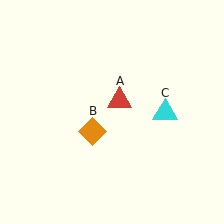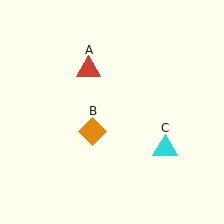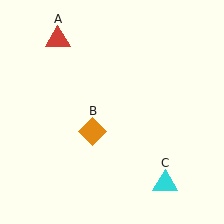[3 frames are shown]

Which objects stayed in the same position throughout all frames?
Orange diamond (object B) remained stationary.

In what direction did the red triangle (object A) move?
The red triangle (object A) moved up and to the left.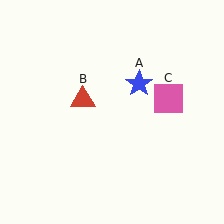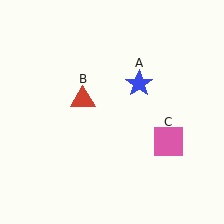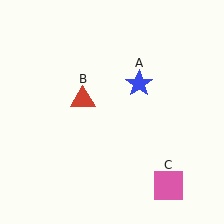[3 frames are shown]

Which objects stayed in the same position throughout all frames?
Blue star (object A) and red triangle (object B) remained stationary.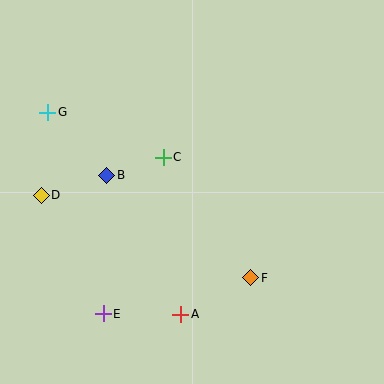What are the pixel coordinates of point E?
Point E is at (103, 314).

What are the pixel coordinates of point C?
Point C is at (163, 157).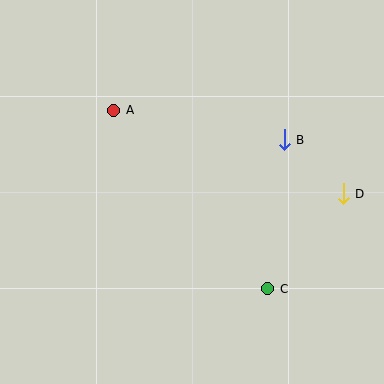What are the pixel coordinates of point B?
Point B is at (284, 140).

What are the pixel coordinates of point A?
Point A is at (114, 110).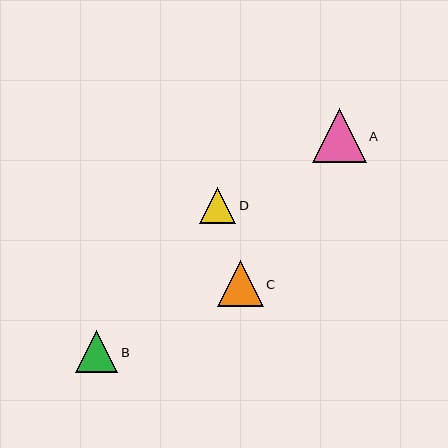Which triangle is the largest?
Triangle A is the largest with a size of approximately 54 pixels.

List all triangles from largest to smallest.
From largest to smallest: A, C, B, D.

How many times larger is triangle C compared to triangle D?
Triangle C is approximately 1.3 times the size of triangle D.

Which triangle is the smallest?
Triangle D is the smallest with a size of approximately 36 pixels.